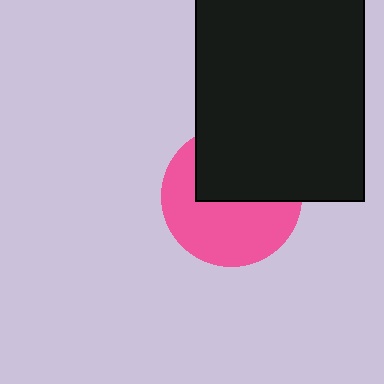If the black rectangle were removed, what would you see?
You would see the complete pink circle.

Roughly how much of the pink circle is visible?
About half of it is visible (roughly 56%).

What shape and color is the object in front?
The object in front is a black rectangle.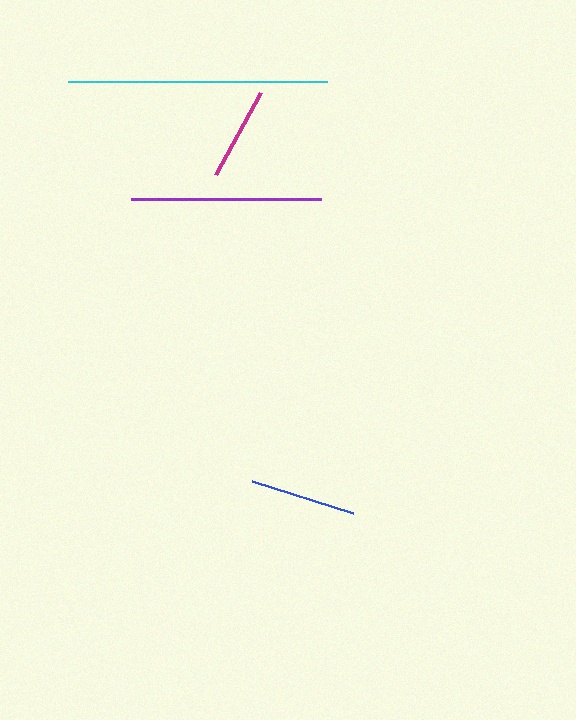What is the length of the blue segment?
The blue segment is approximately 106 pixels long.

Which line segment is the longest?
The cyan line is the longest at approximately 258 pixels.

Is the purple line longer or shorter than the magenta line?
The purple line is longer than the magenta line.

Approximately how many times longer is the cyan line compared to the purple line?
The cyan line is approximately 1.4 times the length of the purple line.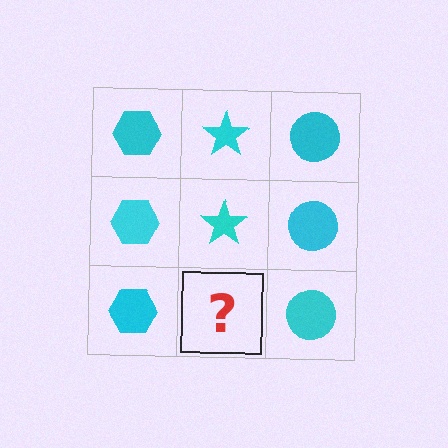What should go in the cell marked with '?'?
The missing cell should contain a cyan star.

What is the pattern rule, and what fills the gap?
The rule is that each column has a consistent shape. The gap should be filled with a cyan star.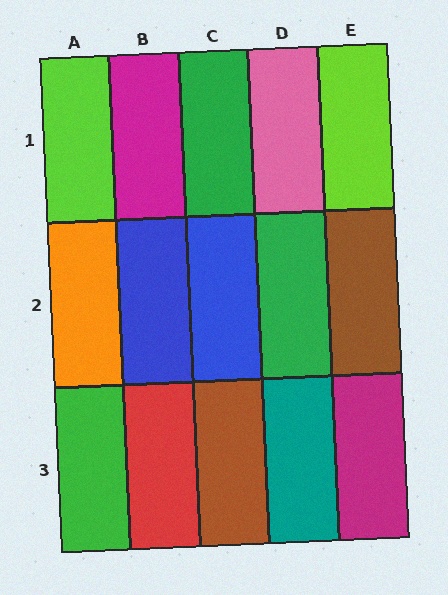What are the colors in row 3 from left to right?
Green, red, brown, teal, magenta.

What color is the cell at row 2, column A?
Orange.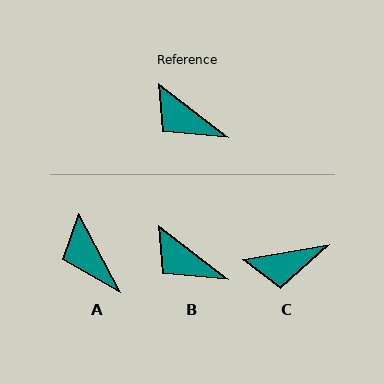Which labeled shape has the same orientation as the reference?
B.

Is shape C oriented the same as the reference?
No, it is off by about 47 degrees.